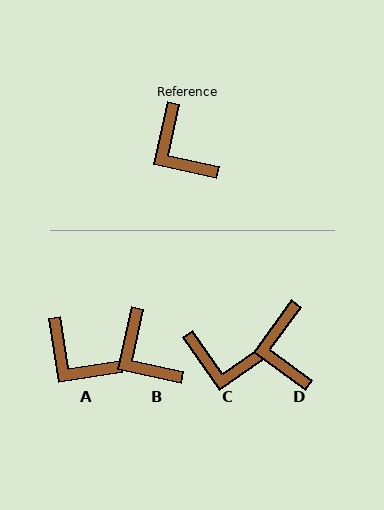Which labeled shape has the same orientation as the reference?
B.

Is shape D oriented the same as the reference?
No, it is off by about 24 degrees.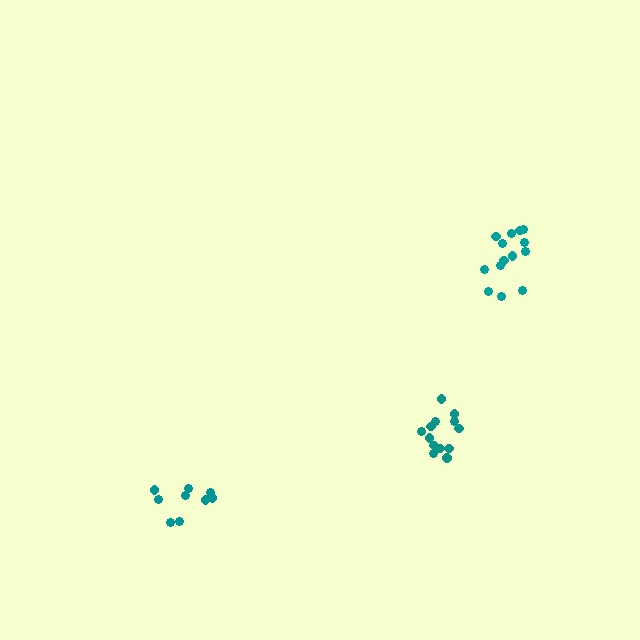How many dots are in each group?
Group 1: 9 dots, Group 2: 14 dots, Group 3: 13 dots (36 total).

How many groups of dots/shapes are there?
There are 3 groups.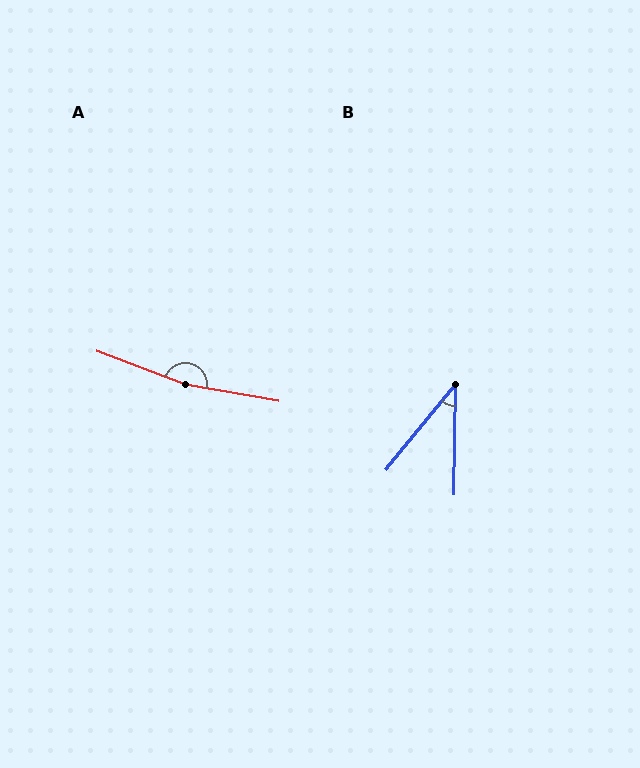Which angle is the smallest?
B, at approximately 39 degrees.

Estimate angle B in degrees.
Approximately 39 degrees.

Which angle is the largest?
A, at approximately 169 degrees.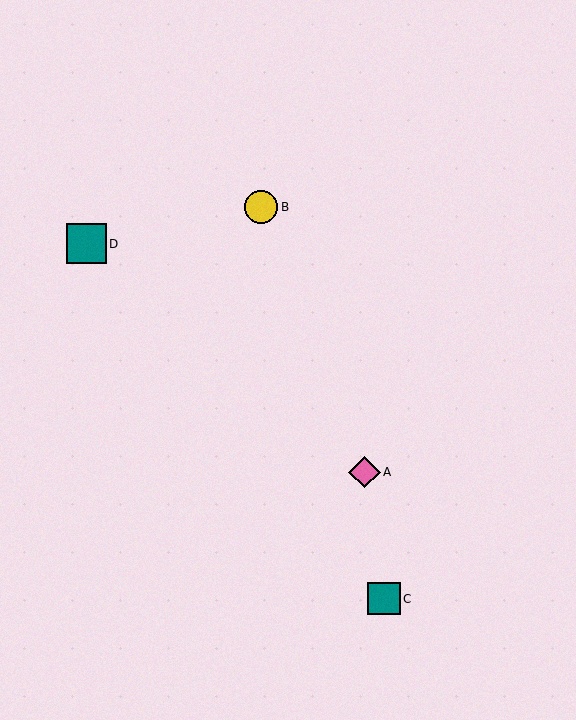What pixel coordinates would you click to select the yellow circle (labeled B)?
Click at (261, 207) to select the yellow circle B.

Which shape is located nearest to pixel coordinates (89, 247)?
The teal square (labeled D) at (86, 244) is nearest to that location.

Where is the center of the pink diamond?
The center of the pink diamond is at (365, 472).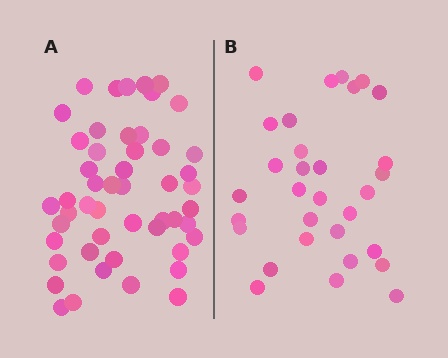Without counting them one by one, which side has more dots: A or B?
Region A (the left region) has more dots.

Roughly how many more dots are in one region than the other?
Region A has approximately 20 more dots than region B.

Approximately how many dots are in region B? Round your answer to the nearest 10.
About 30 dots. (The exact count is 31, which rounds to 30.)